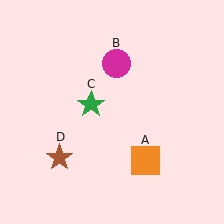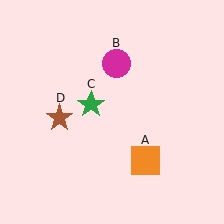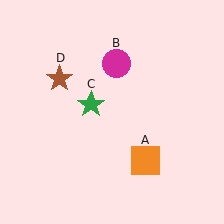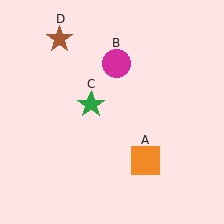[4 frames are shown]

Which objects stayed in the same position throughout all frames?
Orange square (object A) and magenta circle (object B) and green star (object C) remained stationary.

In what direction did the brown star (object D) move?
The brown star (object D) moved up.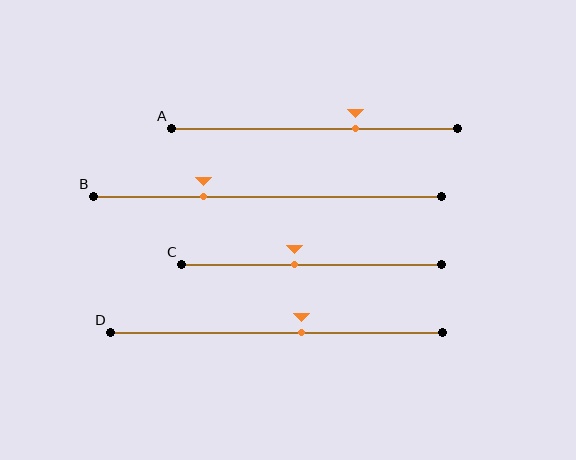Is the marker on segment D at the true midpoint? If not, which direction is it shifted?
No, the marker on segment D is shifted to the right by about 7% of the segment length.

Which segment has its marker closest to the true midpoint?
Segment C has its marker closest to the true midpoint.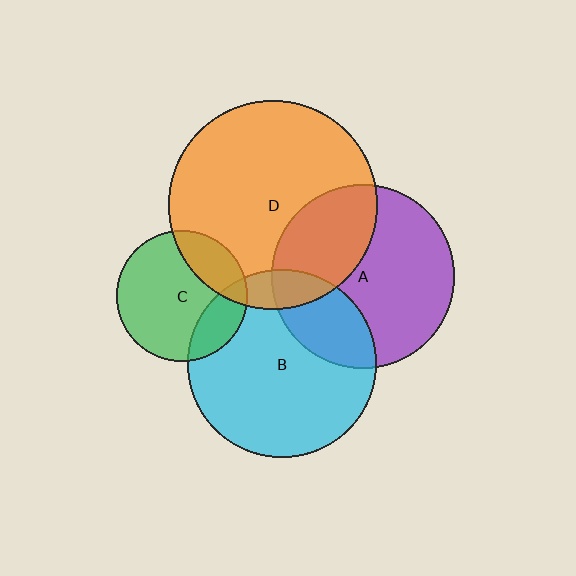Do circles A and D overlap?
Yes.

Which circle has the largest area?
Circle D (orange).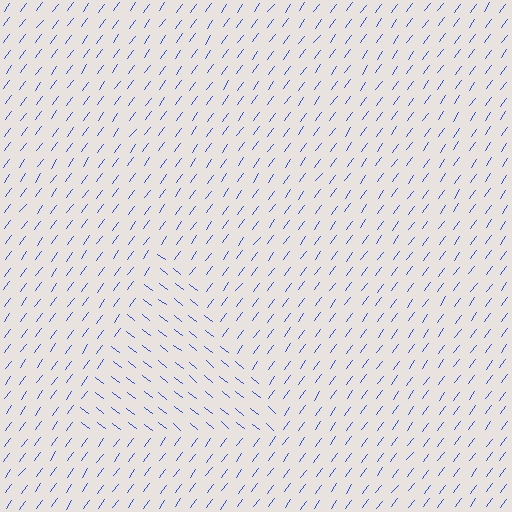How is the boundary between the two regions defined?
The boundary is defined purely by a change in line orientation (approximately 88 degrees difference). All lines are the same color and thickness.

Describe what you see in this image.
The image is filled with small blue line segments. A triangle region in the image has lines oriented differently from the surrounding lines, creating a visible texture boundary.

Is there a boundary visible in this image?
Yes, there is a texture boundary formed by a change in line orientation.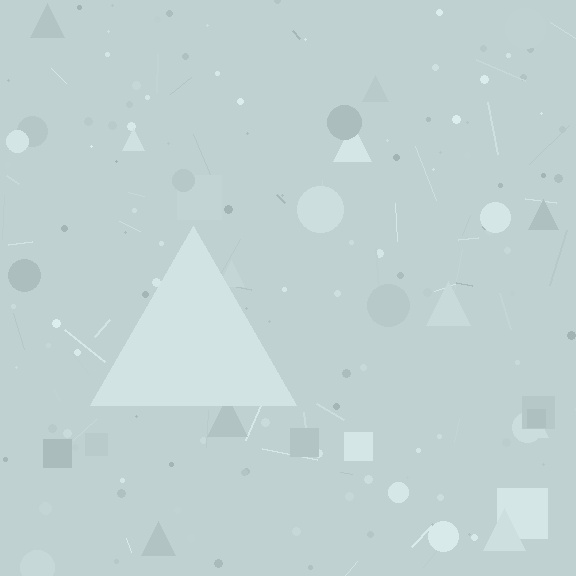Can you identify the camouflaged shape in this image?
The camouflaged shape is a triangle.